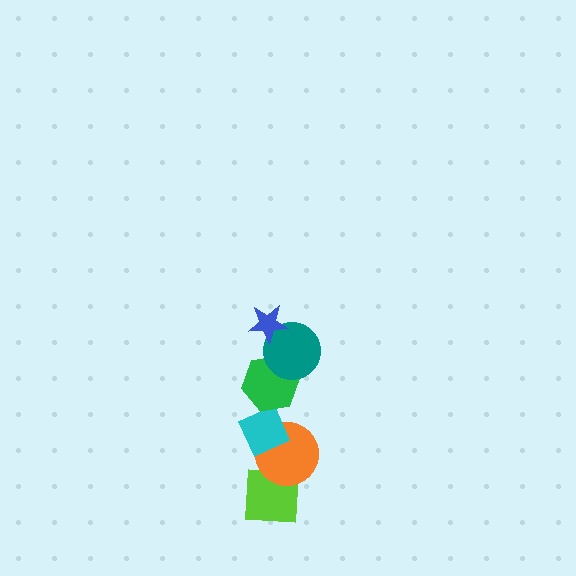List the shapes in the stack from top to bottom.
From top to bottom: the blue star, the teal circle, the green hexagon, the cyan diamond, the orange circle, the lime square.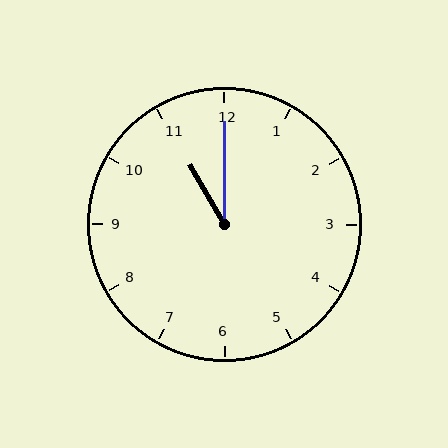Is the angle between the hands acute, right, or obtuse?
It is acute.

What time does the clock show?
11:00.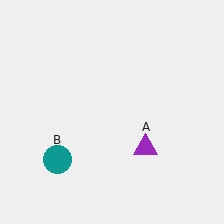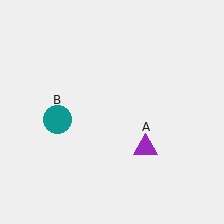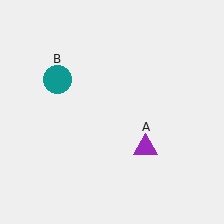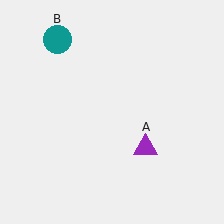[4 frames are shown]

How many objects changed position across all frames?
1 object changed position: teal circle (object B).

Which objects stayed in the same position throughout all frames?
Purple triangle (object A) remained stationary.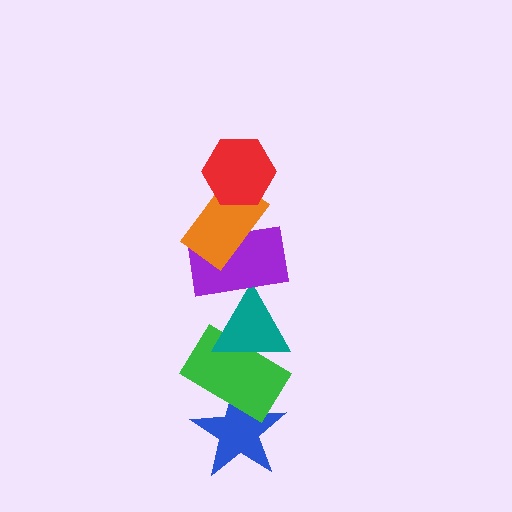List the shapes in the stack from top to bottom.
From top to bottom: the red hexagon, the orange rectangle, the purple rectangle, the teal triangle, the green rectangle, the blue star.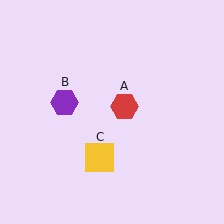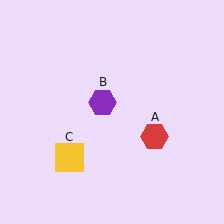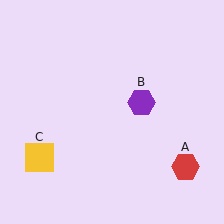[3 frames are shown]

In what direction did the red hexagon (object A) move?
The red hexagon (object A) moved down and to the right.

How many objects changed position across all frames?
3 objects changed position: red hexagon (object A), purple hexagon (object B), yellow square (object C).